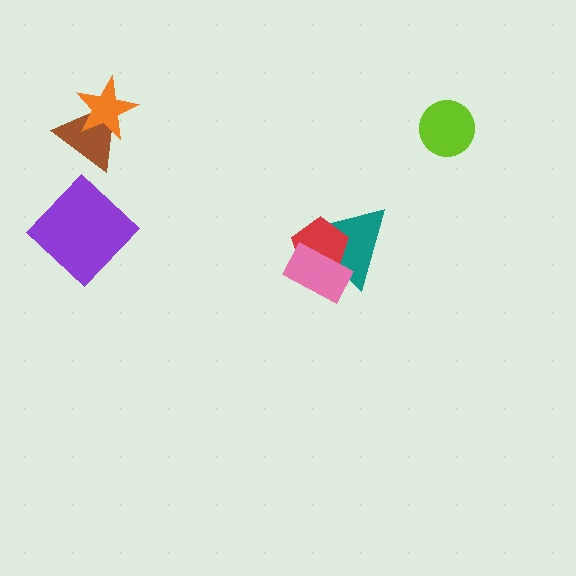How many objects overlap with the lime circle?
0 objects overlap with the lime circle.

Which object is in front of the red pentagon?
The pink rectangle is in front of the red pentagon.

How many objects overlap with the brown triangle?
1 object overlaps with the brown triangle.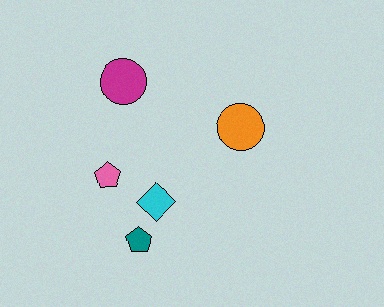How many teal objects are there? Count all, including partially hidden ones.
There is 1 teal object.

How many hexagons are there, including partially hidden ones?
There are no hexagons.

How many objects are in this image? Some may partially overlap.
There are 5 objects.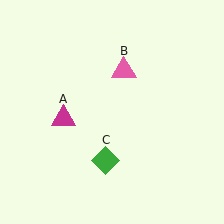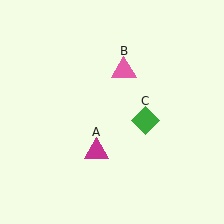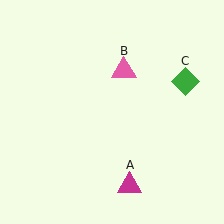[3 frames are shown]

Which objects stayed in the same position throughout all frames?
Pink triangle (object B) remained stationary.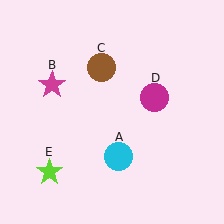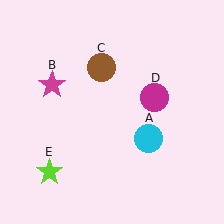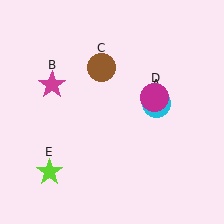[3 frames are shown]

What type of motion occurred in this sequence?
The cyan circle (object A) rotated counterclockwise around the center of the scene.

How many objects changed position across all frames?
1 object changed position: cyan circle (object A).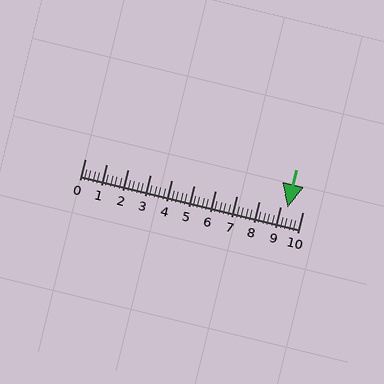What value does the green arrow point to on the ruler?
The green arrow points to approximately 9.3.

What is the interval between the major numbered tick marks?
The major tick marks are spaced 1 units apart.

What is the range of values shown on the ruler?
The ruler shows values from 0 to 10.